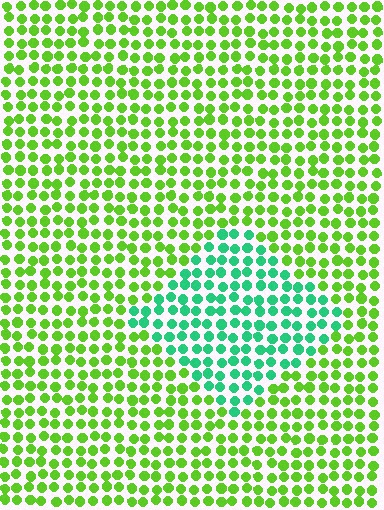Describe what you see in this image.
The image is filled with small lime elements in a uniform arrangement. A diamond-shaped region is visible where the elements are tinted to a slightly different hue, forming a subtle color boundary.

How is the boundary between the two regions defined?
The boundary is defined purely by a slight shift in hue (about 51 degrees). Spacing, size, and orientation are identical on both sides.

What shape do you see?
I see a diamond.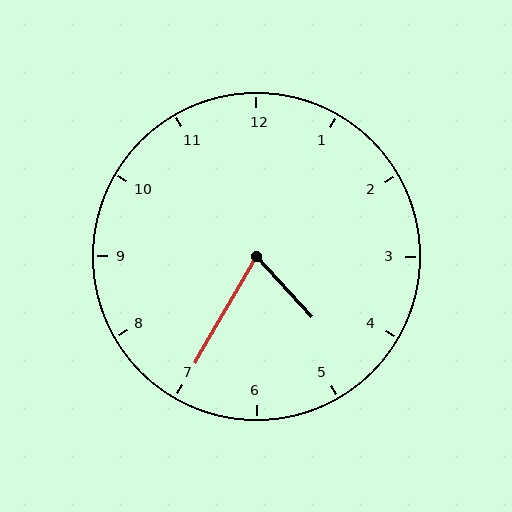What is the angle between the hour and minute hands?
Approximately 72 degrees.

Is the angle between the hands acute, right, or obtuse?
It is acute.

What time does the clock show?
4:35.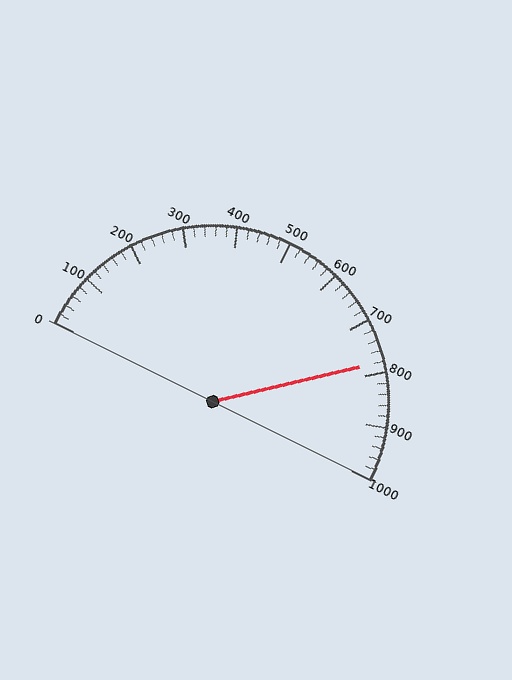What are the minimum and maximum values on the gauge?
The gauge ranges from 0 to 1000.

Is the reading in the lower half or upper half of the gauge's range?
The reading is in the upper half of the range (0 to 1000).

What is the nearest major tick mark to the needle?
The nearest major tick mark is 800.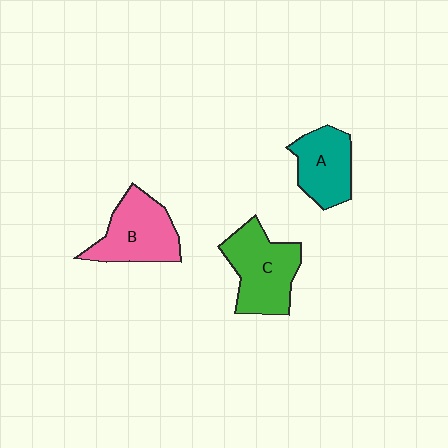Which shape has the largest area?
Shape C (green).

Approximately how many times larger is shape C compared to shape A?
Approximately 1.3 times.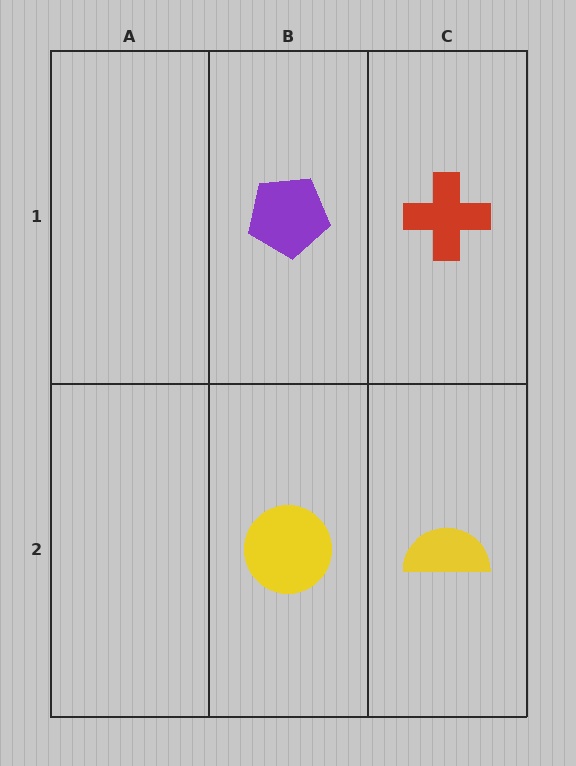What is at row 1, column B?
A purple pentagon.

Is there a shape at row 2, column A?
No, that cell is empty.